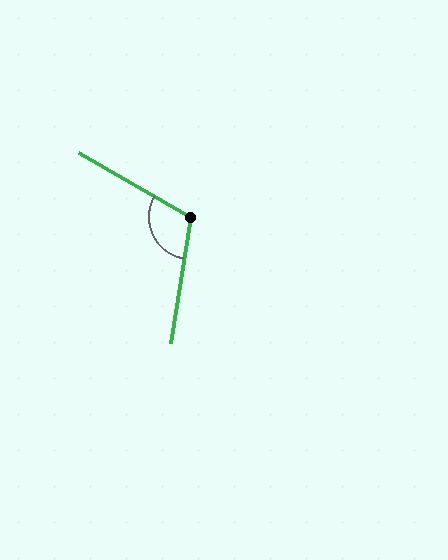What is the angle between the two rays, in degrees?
Approximately 110 degrees.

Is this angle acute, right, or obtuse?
It is obtuse.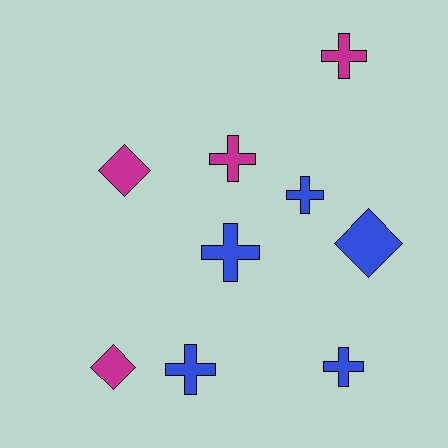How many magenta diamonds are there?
There are 2 magenta diamonds.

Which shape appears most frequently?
Cross, with 6 objects.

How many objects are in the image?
There are 9 objects.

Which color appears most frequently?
Blue, with 5 objects.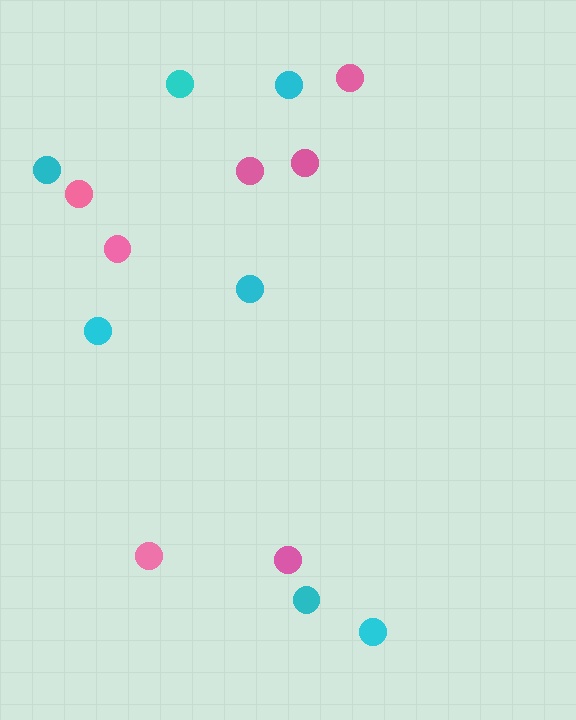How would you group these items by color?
There are 2 groups: one group of pink circles (7) and one group of cyan circles (7).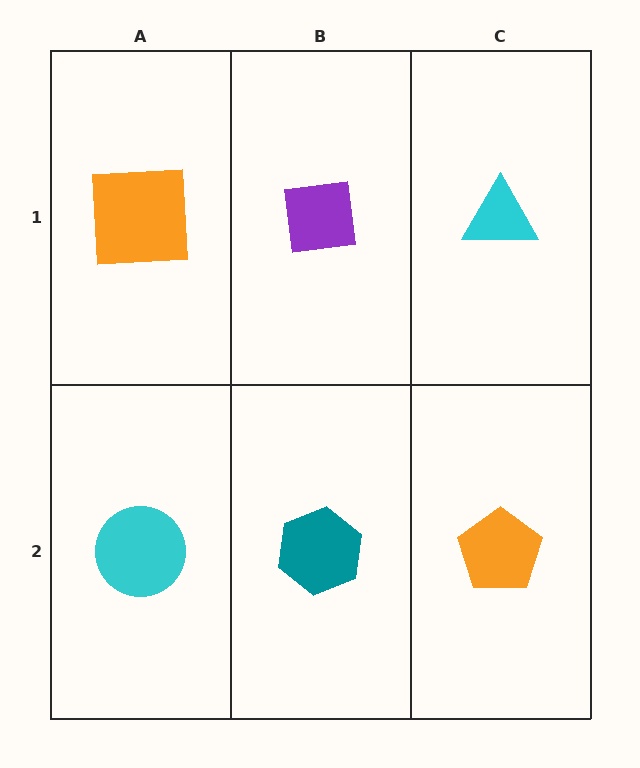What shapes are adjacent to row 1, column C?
An orange pentagon (row 2, column C), a purple square (row 1, column B).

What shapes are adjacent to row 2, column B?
A purple square (row 1, column B), a cyan circle (row 2, column A), an orange pentagon (row 2, column C).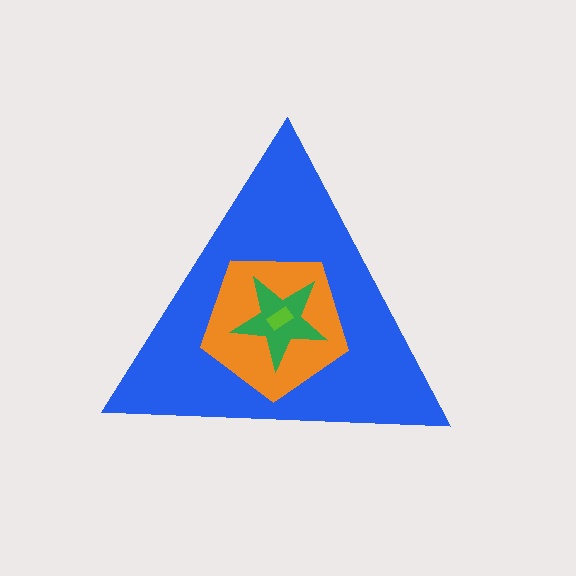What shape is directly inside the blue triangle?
The orange pentagon.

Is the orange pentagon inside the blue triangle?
Yes.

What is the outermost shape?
The blue triangle.